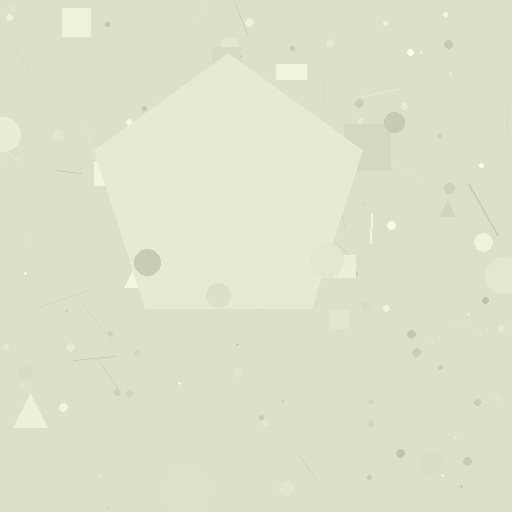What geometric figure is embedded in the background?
A pentagon is embedded in the background.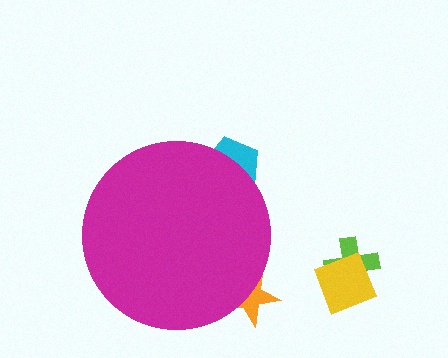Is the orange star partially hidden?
Yes, the orange star is partially hidden behind the magenta circle.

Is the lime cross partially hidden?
No, the lime cross is fully visible.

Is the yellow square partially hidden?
No, the yellow square is fully visible.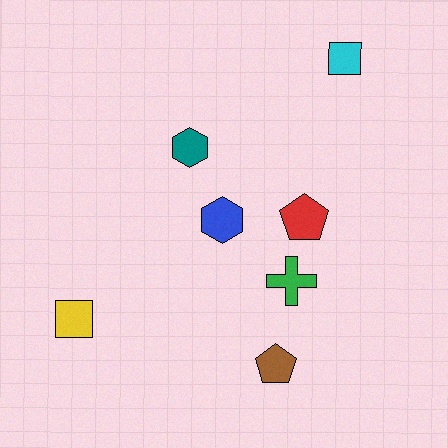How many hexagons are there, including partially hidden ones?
There are 2 hexagons.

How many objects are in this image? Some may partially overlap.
There are 7 objects.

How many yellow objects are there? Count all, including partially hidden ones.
There is 1 yellow object.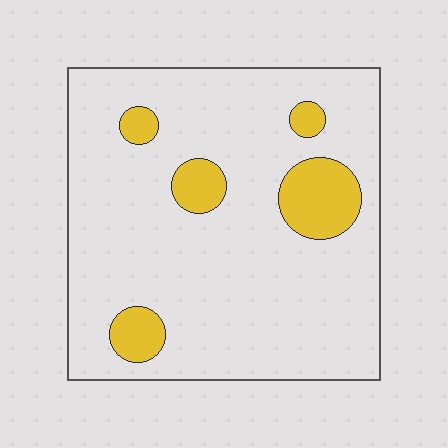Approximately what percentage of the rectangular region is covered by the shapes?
Approximately 15%.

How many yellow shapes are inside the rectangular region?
5.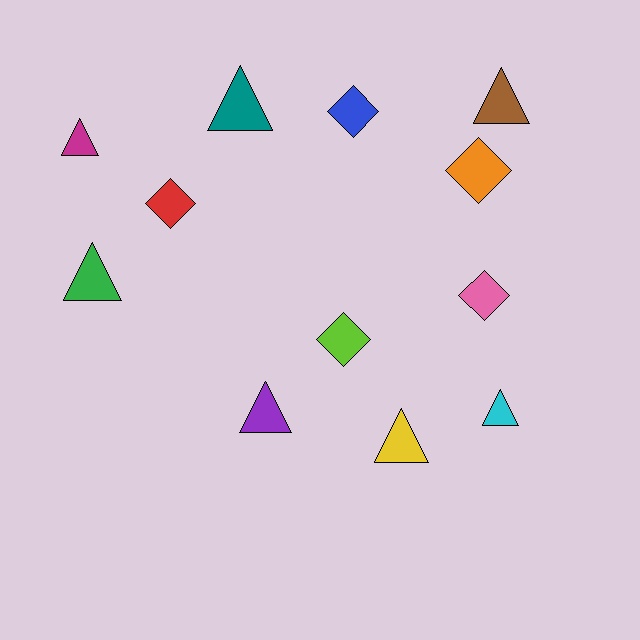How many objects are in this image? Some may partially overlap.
There are 12 objects.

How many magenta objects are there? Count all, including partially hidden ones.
There is 1 magenta object.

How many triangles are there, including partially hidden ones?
There are 7 triangles.